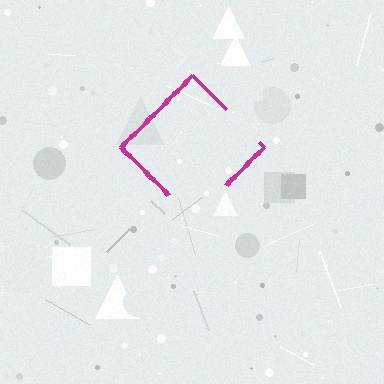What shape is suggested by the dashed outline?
The dashed outline suggests a diamond.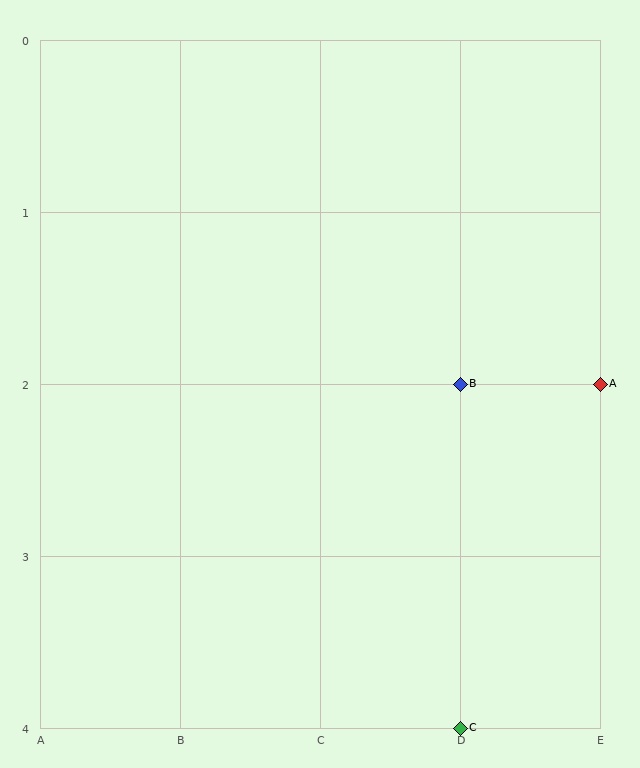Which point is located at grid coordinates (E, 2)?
Point A is at (E, 2).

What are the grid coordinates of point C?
Point C is at grid coordinates (D, 4).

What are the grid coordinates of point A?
Point A is at grid coordinates (E, 2).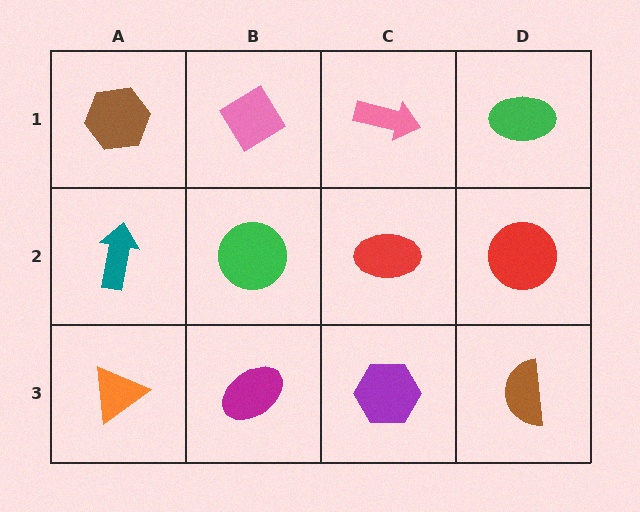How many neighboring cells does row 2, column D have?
3.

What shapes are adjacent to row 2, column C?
A pink arrow (row 1, column C), a purple hexagon (row 3, column C), a green circle (row 2, column B), a red circle (row 2, column D).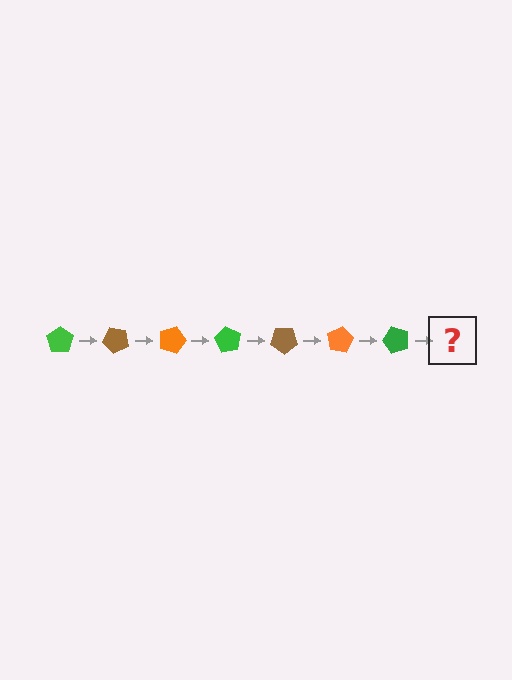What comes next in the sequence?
The next element should be a brown pentagon, rotated 315 degrees from the start.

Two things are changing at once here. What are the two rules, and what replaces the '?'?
The two rules are that it rotates 45 degrees each step and the color cycles through green, brown, and orange. The '?' should be a brown pentagon, rotated 315 degrees from the start.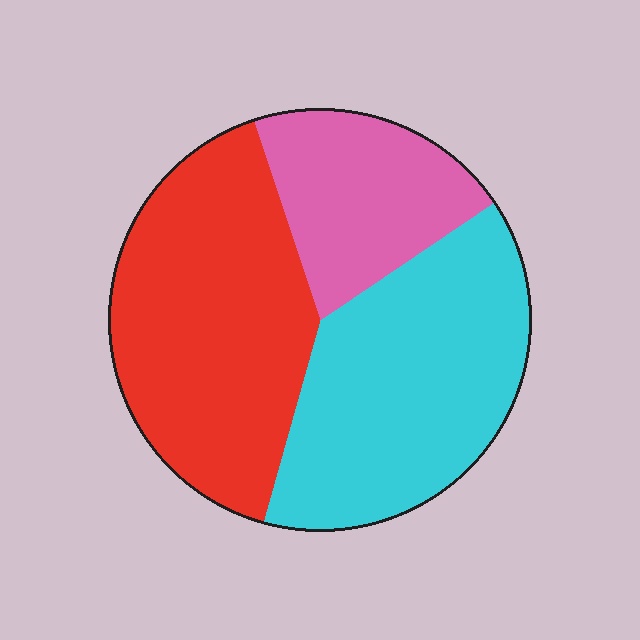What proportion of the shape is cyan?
Cyan covers about 40% of the shape.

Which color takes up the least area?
Pink, at roughly 20%.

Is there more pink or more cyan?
Cyan.